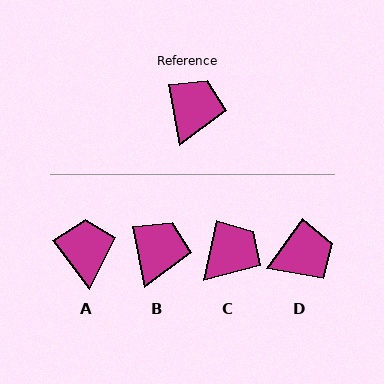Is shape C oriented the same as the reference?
No, it is off by about 22 degrees.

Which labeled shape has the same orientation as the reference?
B.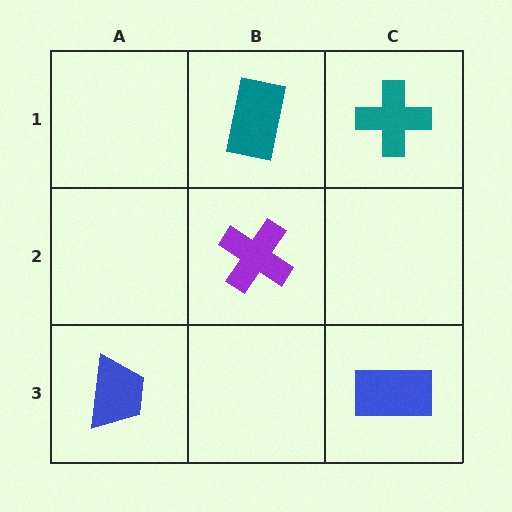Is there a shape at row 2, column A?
No, that cell is empty.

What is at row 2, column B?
A purple cross.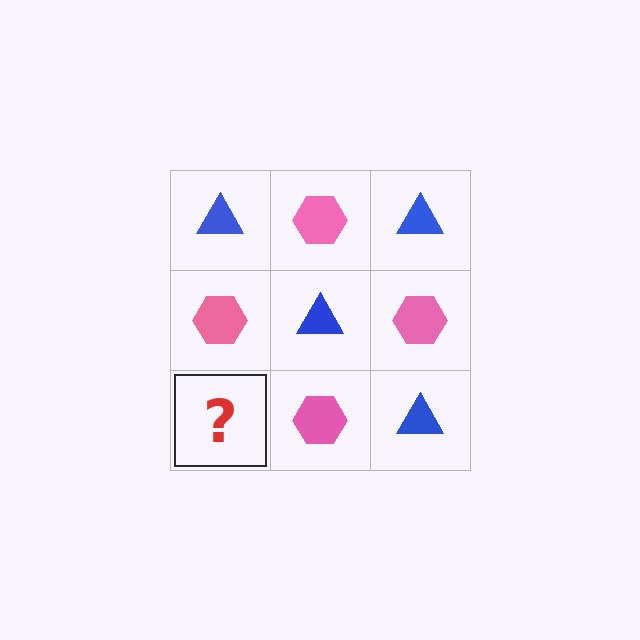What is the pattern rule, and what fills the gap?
The rule is that it alternates blue triangle and pink hexagon in a checkerboard pattern. The gap should be filled with a blue triangle.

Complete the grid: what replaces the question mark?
The question mark should be replaced with a blue triangle.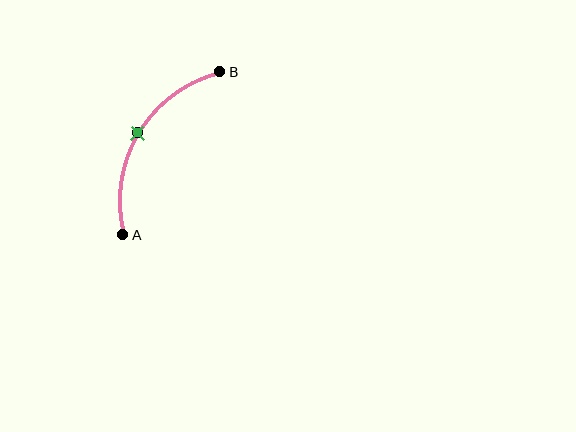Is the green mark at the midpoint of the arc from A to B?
Yes. The green mark lies on the arc at equal arc-length from both A and B — it is the arc midpoint.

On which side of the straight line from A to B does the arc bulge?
The arc bulges to the left of the straight line connecting A and B.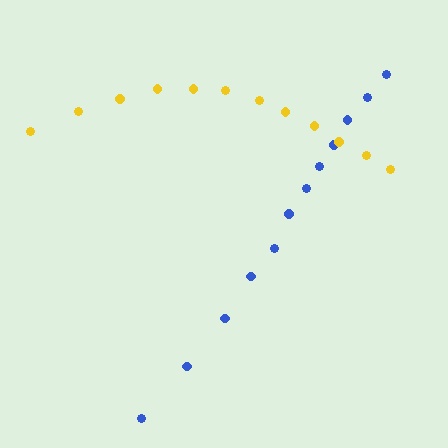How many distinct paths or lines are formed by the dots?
There are 2 distinct paths.